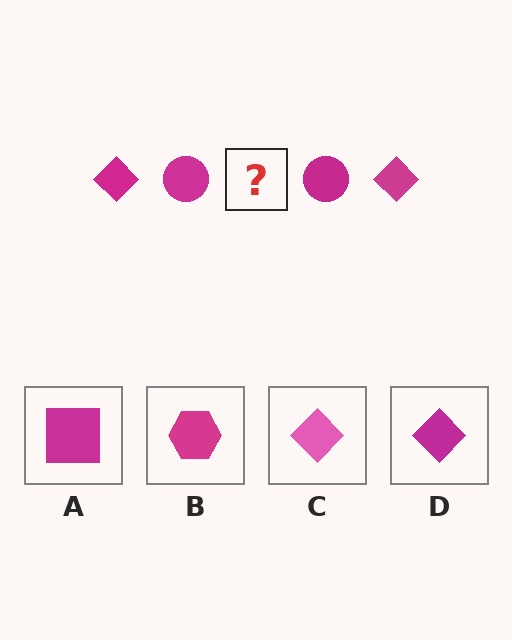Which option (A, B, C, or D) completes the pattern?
D.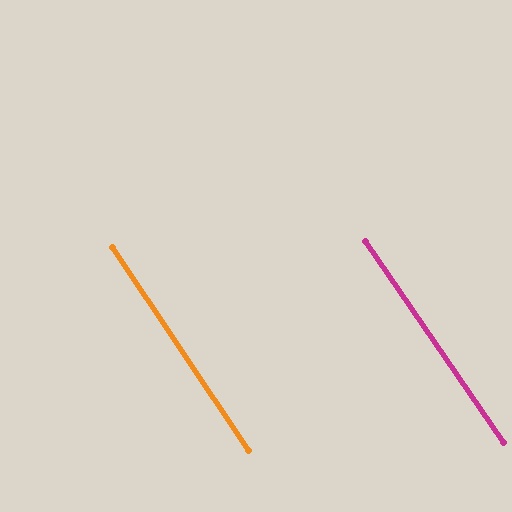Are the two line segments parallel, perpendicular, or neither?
Parallel — their directions differ by only 0.7°.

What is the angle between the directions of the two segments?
Approximately 1 degree.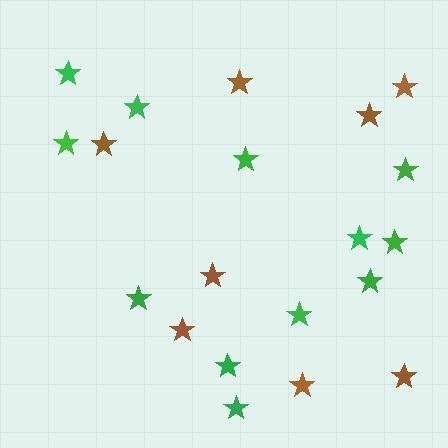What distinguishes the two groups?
There are 2 groups: one group of brown stars (8) and one group of green stars (12).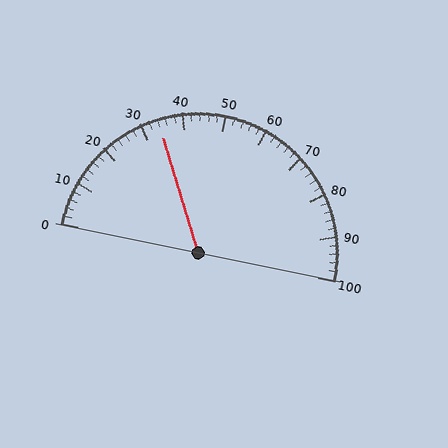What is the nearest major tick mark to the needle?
The nearest major tick mark is 30.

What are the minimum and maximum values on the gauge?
The gauge ranges from 0 to 100.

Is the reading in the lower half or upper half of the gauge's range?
The reading is in the lower half of the range (0 to 100).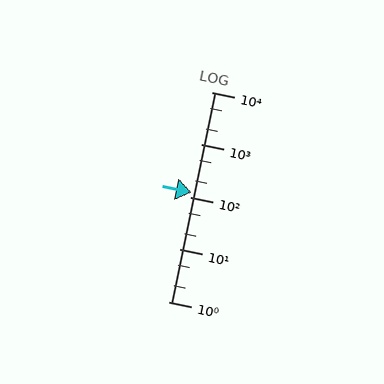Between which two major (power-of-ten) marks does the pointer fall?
The pointer is between 100 and 1000.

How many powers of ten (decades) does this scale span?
The scale spans 4 decades, from 1 to 10000.